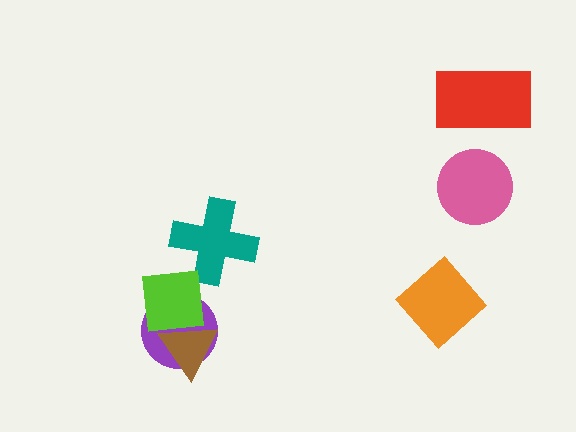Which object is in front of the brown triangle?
The lime square is in front of the brown triangle.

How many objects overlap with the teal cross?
0 objects overlap with the teal cross.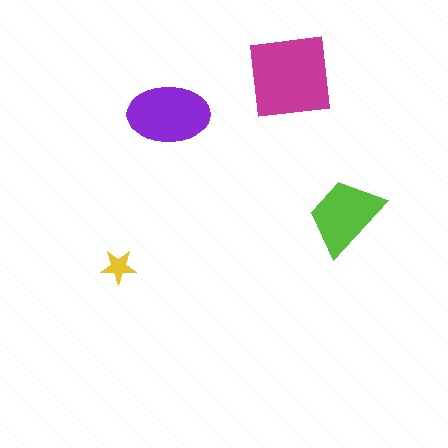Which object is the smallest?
The yellow star.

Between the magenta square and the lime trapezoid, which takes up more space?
The magenta square.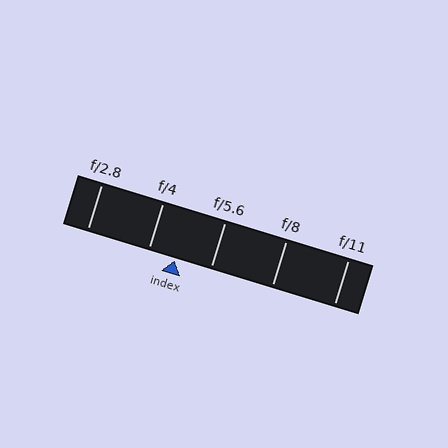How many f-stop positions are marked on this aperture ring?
There are 5 f-stop positions marked.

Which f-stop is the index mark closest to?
The index mark is closest to f/4.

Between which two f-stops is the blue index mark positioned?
The index mark is between f/4 and f/5.6.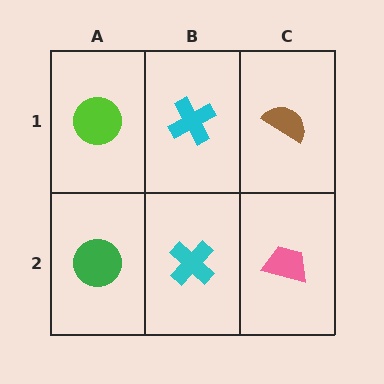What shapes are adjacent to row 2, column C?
A brown semicircle (row 1, column C), a cyan cross (row 2, column B).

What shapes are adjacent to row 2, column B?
A cyan cross (row 1, column B), a green circle (row 2, column A), a pink trapezoid (row 2, column C).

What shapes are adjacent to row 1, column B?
A cyan cross (row 2, column B), a lime circle (row 1, column A), a brown semicircle (row 1, column C).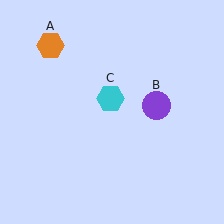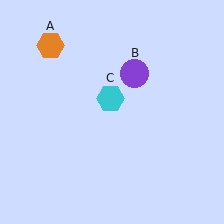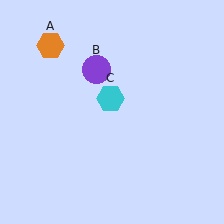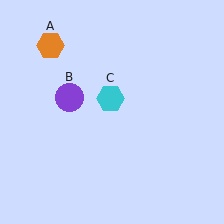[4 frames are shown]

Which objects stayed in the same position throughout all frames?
Orange hexagon (object A) and cyan hexagon (object C) remained stationary.